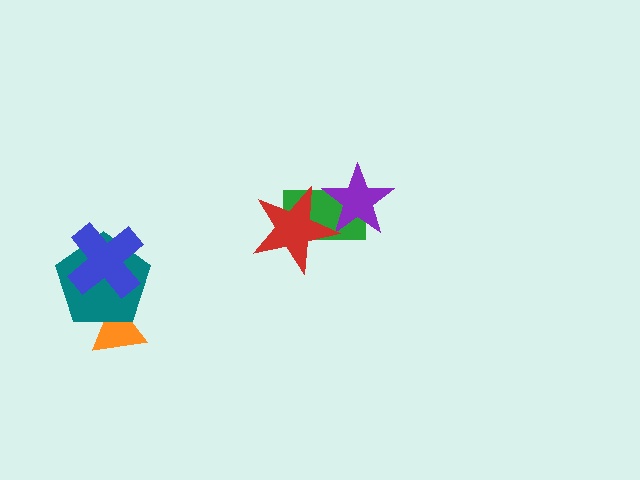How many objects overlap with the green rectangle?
2 objects overlap with the green rectangle.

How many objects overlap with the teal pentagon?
2 objects overlap with the teal pentagon.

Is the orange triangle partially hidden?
Yes, it is partially covered by another shape.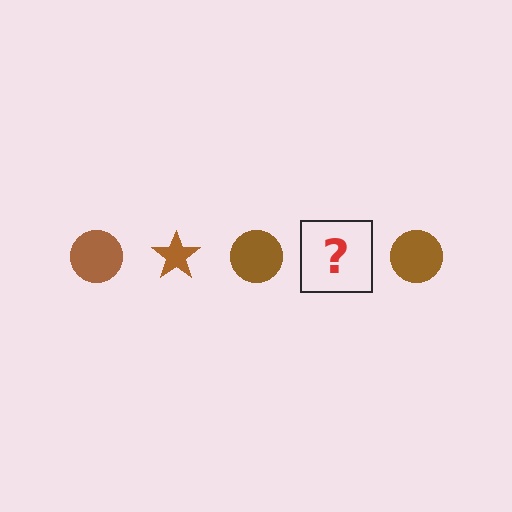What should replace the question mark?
The question mark should be replaced with a brown star.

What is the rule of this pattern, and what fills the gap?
The rule is that the pattern cycles through circle, star shapes in brown. The gap should be filled with a brown star.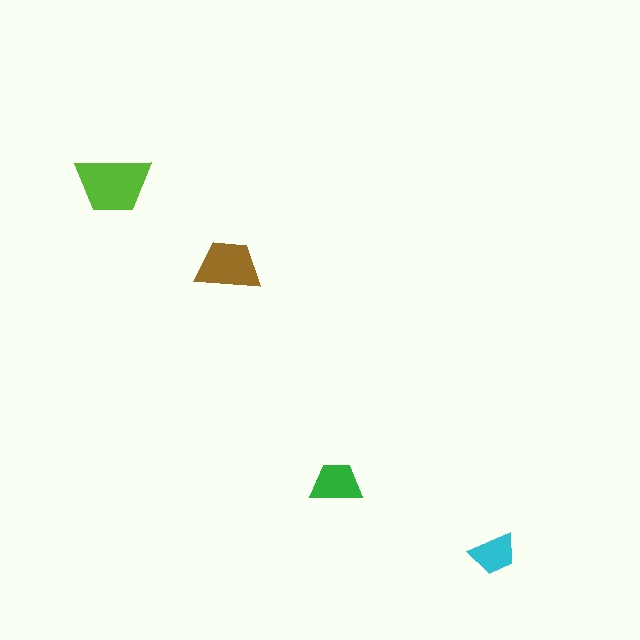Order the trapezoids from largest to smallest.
the lime one, the brown one, the green one, the cyan one.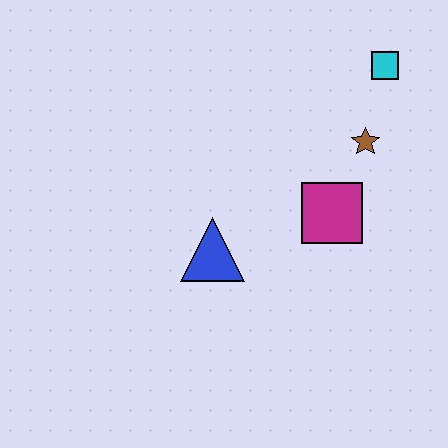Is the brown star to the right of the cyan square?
No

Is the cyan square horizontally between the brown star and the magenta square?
No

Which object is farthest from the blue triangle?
The cyan square is farthest from the blue triangle.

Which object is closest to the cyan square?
The brown star is closest to the cyan square.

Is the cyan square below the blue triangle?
No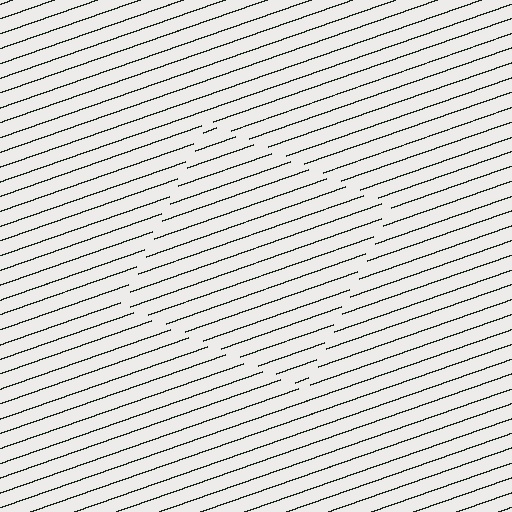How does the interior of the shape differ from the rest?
The interior of the shape contains the same grating, shifted by half a period — the contour is defined by the phase discontinuity where line-ends from the inner and outer gratings abut.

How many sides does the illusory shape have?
4 sides — the line-ends trace a square.